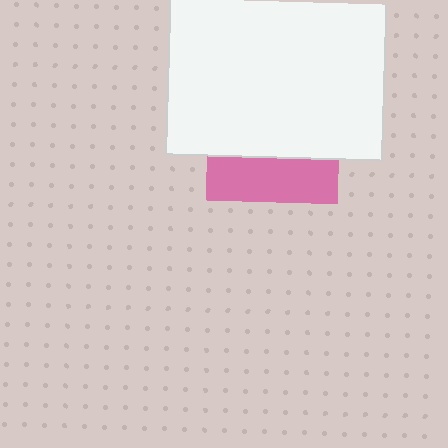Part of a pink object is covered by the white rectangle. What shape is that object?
It is a square.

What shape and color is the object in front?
The object in front is a white rectangle.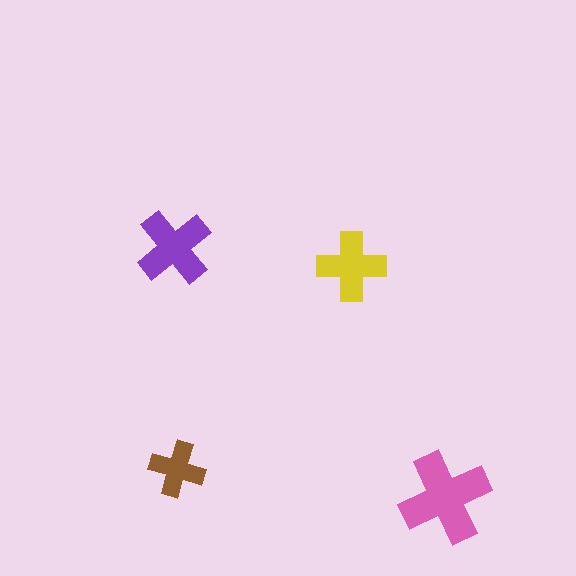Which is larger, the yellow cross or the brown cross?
The yellow one.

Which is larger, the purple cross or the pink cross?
The pink one.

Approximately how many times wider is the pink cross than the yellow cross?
About 1.5 times wider.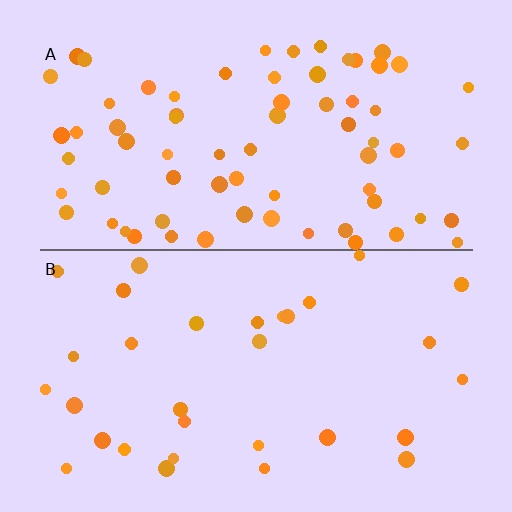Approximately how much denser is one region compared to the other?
Approximately 2.3× — region A over region B.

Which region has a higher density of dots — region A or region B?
A (the top).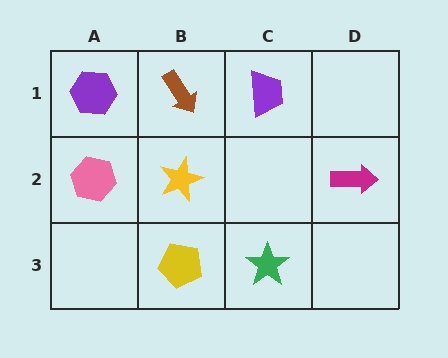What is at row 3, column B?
A yellow pentagon.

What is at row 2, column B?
A yellow star.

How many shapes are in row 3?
2 shapes.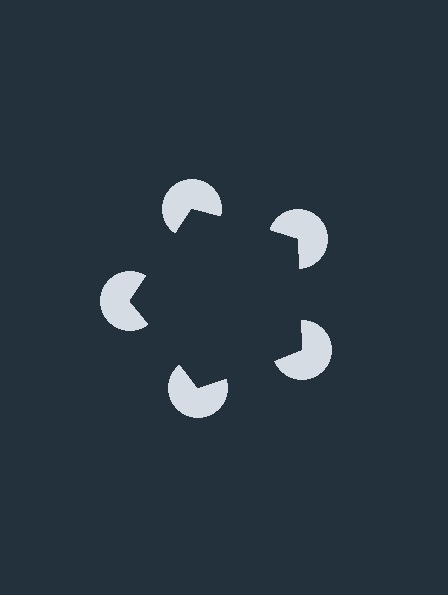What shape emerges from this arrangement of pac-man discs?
An illusory pentagon — its edges are inferred from the aligned wedge cuts in the pac-man discs, not physically drawn.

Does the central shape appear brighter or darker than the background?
It typically appears slightly darker than the background, even though no actual brightness change is drawn.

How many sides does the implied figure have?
5 sides.